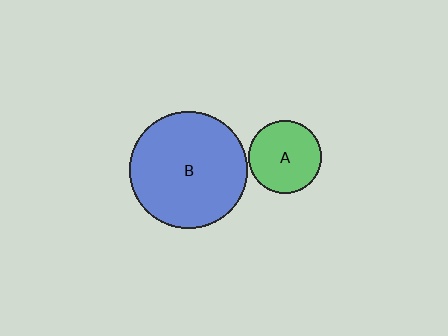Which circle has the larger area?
Circle B (blue).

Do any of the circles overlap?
No, none of the circles overlap.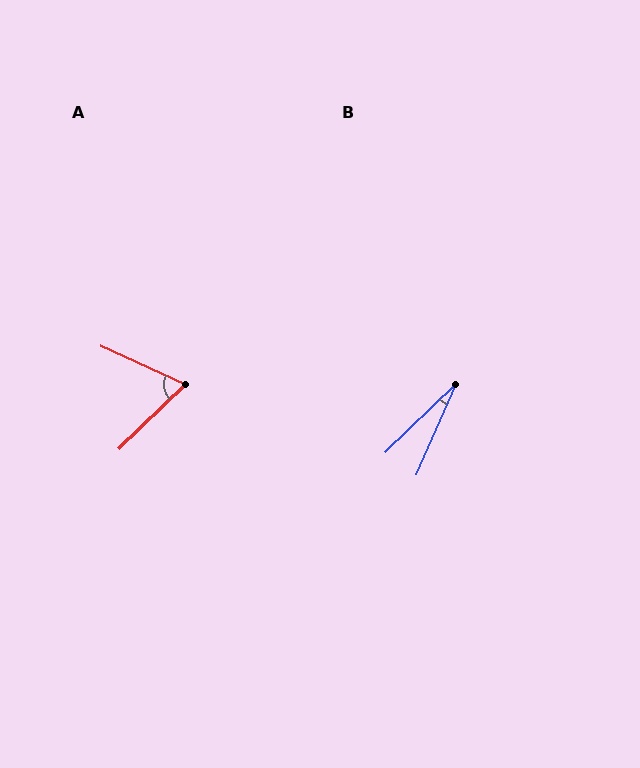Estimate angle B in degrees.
Approximately 22 degrees.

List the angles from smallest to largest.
B (22°), A (69°).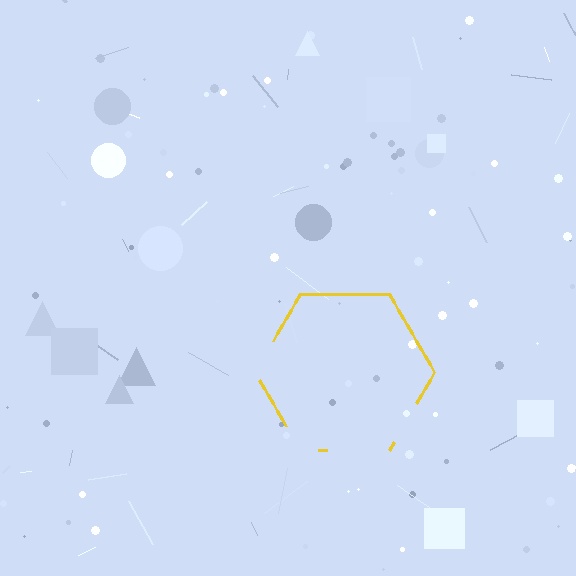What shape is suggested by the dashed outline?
The dashed outline suggests a hexagon.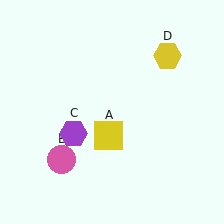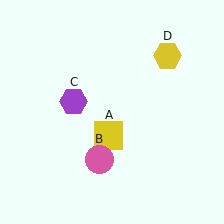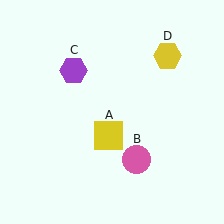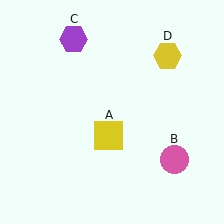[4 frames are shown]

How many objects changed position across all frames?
2 objects changed position: pink circle (object B), purple hexagon (object C).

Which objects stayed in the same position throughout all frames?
Yellow square (object A) and yellow hexagon (object D) remained stationary.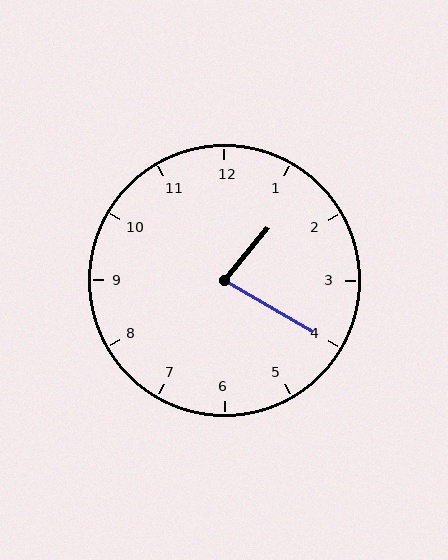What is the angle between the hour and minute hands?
Approximately 80 degrees.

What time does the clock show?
1:20.